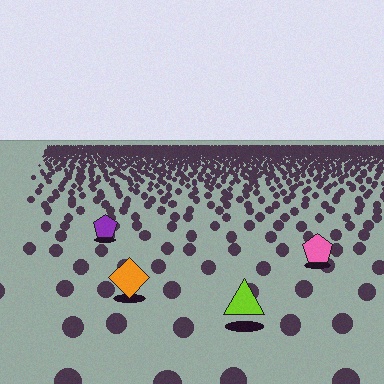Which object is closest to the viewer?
The lime triangle is closest. The texture marks near it are larger and more spread out.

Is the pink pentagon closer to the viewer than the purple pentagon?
Yes. The pink pentagon is closer — you can tell from the texture gradient: the ground texture is coarser near it.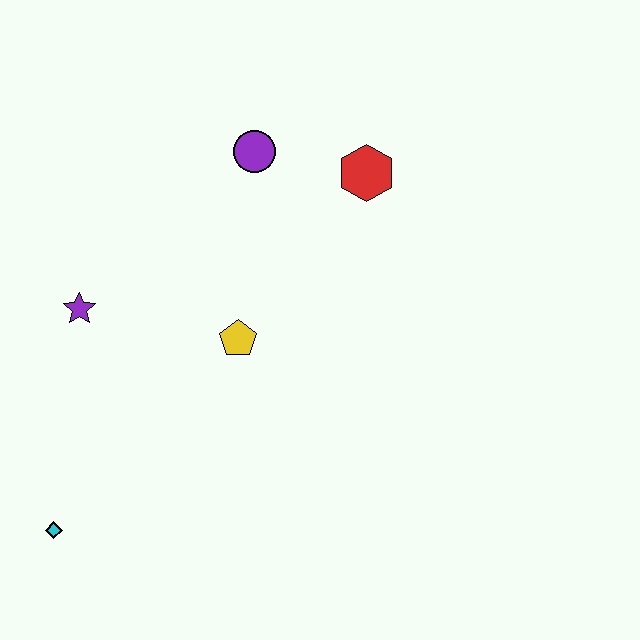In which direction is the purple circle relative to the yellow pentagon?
The purple circle is above the yellow pentagon.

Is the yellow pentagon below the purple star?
Yes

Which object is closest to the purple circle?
The red hexagon is closest to the purple circle.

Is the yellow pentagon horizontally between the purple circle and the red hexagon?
No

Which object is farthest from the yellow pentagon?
The cyan diamond is farthest from the yellow pentagon.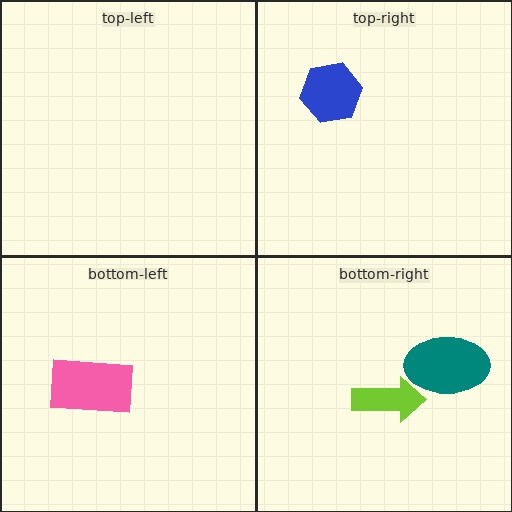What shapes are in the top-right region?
The blue hexagon.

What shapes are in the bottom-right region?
The teal ellipse, the lime arrow.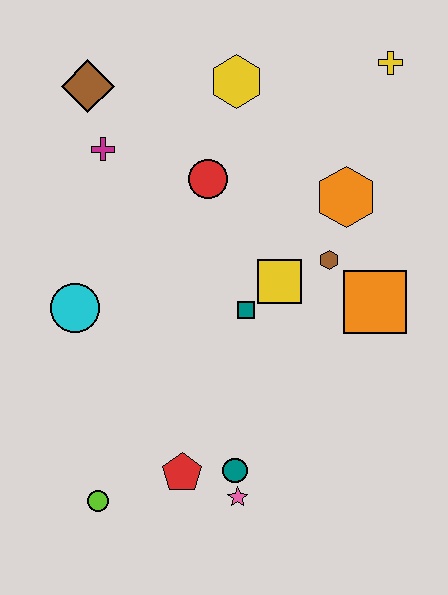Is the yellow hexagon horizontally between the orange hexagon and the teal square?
No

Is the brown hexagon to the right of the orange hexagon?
No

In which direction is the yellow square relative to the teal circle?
The yellow square is above the teal circle.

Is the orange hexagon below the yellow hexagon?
Yes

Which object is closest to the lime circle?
The red pentagon is closest to the lime circle.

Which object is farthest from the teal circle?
The yellow cross is farthest from the teal circle.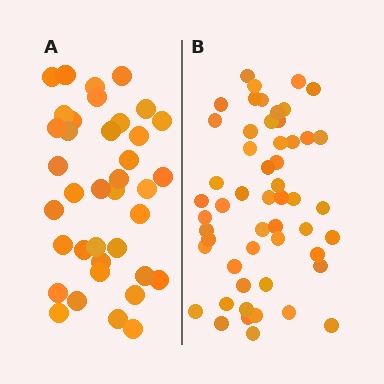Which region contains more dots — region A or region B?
Region B (the right region) has more dots.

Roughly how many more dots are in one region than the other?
Region B has approximately 15 more dots than region A.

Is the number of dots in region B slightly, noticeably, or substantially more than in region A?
Region B has noticeably more, but not dramatically so. The ratio is roughly 1.4 to 1.